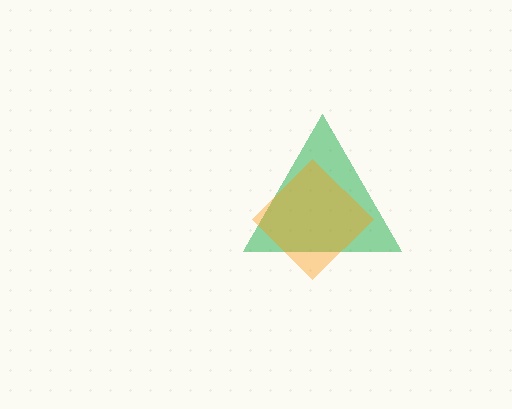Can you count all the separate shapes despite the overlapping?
Yes, there are 2 separate shapes.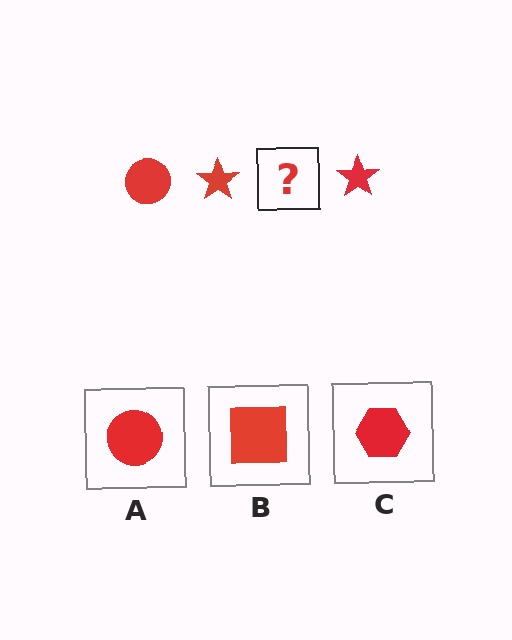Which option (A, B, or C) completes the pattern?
A.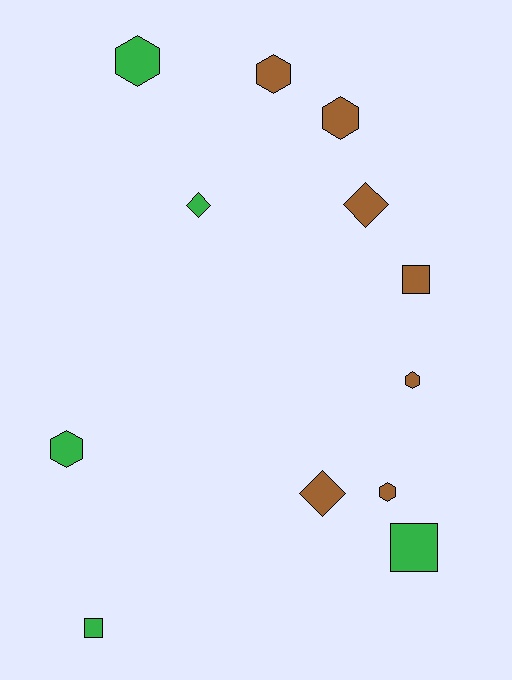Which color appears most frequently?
Brown, with 7 objects.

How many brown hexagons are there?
There are 4 brown hexagons.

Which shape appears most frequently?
Hexagon, with 6 objects.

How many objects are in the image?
There are 12 objects.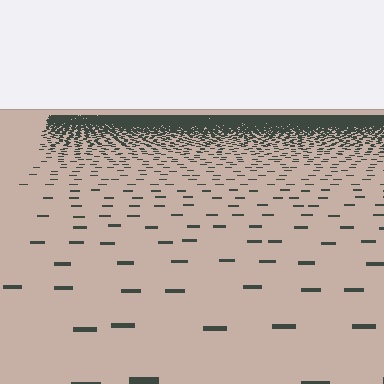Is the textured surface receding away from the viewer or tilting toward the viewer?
The surface is receding away from the viewer. Texture elements get smaller and denser toward the top.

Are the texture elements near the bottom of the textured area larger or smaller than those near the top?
Larger. Near the bottom, elements are closer to the viewer and appear at a bigger on-screen size.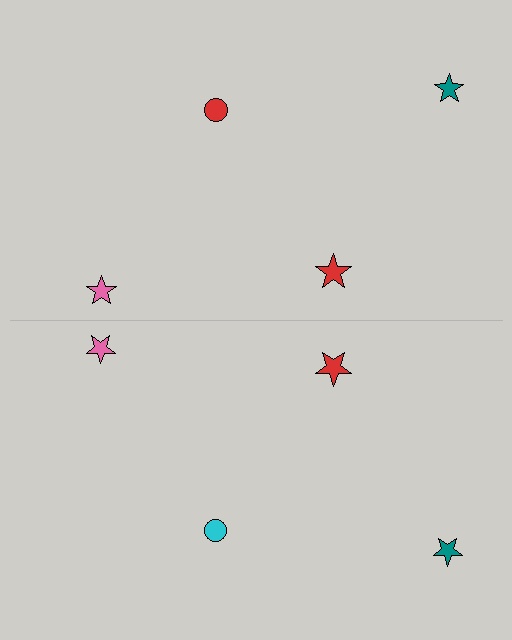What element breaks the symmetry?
The cyan circle on the bottom side breaks the symmetry — its mirror counterpart is red.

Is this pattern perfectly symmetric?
No, the pattern is not perfectly symmetric. The cyan circle on the bottom side breaks the symmetry — its mirror counterpart is red.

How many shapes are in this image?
There are 8 shapes in this image.